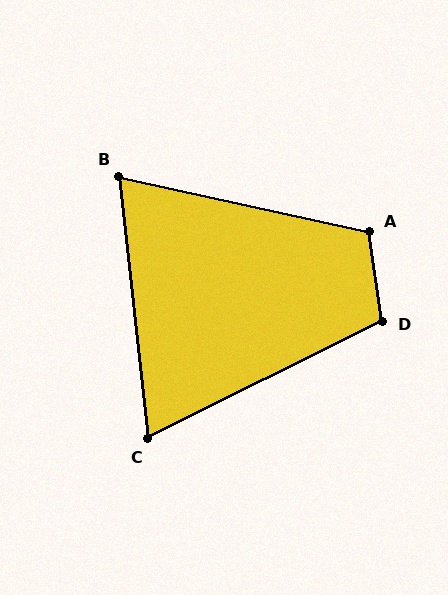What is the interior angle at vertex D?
Approximately 109 degrees (obtuse).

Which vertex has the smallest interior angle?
C, at approximately 70 degrees.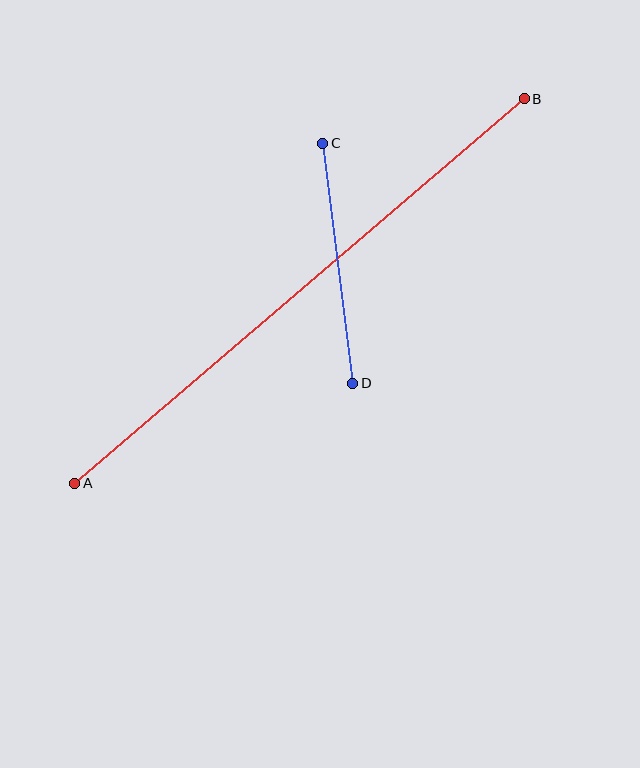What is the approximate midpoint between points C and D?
The midpoint is at approximately (338, 263) pixels.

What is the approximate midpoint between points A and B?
The midpoint is at approximately (299, 291) pixels.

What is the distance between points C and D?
The distance is approximately 241 pixels.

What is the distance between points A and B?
The distance is approximately 591 pixels.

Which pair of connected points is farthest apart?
Points A and B are farthest apart.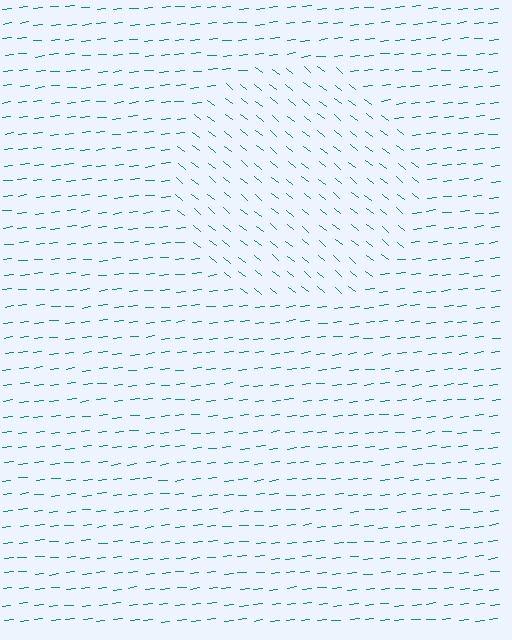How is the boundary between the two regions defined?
The boundary is defined purely by a change in line orientation (approximately 45 degrees difference). All lines are the same color and thickness.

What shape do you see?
I see a circle.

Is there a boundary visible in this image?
Yes, there is a texture boundary formed by a change in line orientation.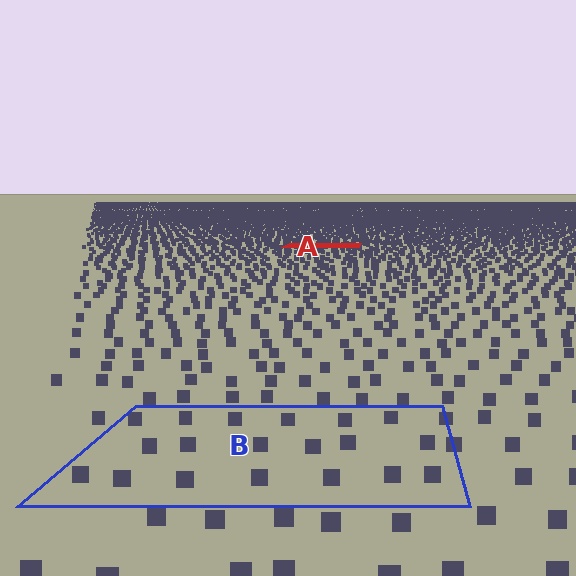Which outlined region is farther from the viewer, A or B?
Region A is farther from the viewer — the texture elements inside it appear smaller and more densely packed.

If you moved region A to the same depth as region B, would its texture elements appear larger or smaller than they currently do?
They would appear larger. At a closer depth, the same texture elements are projected at a bigger on-screen size.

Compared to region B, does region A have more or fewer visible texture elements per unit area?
Region A has more texture elements per unit area — they are packed more densely because it is farther away.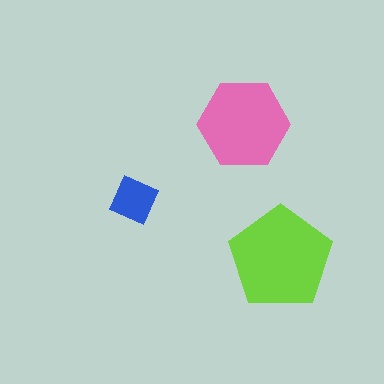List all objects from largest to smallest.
The lime pentagon, the pink hexagon, the blue diamond.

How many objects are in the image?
There are 3 objects in the image.